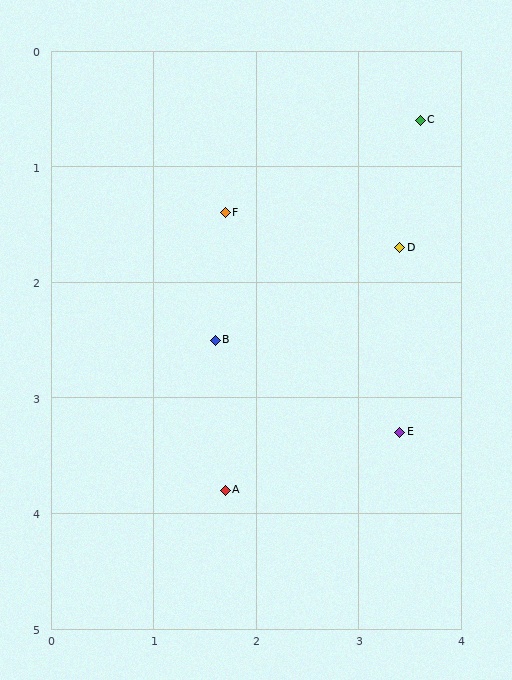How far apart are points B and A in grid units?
Points B and A are about 1.3 grid units apart.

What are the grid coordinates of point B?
Point B is at approximately (1.6, 2.5).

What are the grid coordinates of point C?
Point C is at approximately (3.6, 0.6).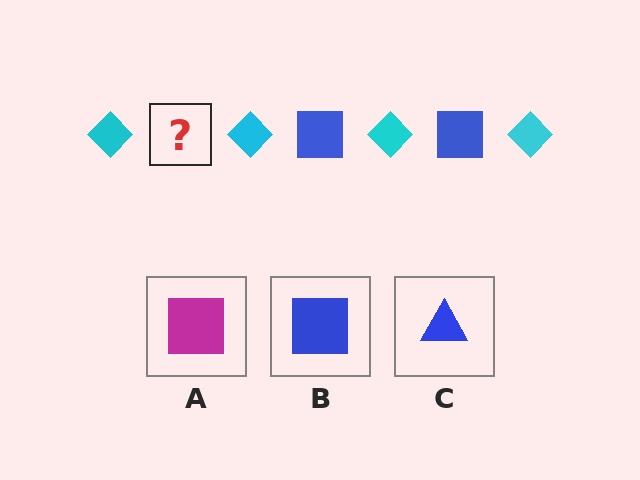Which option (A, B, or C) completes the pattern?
B.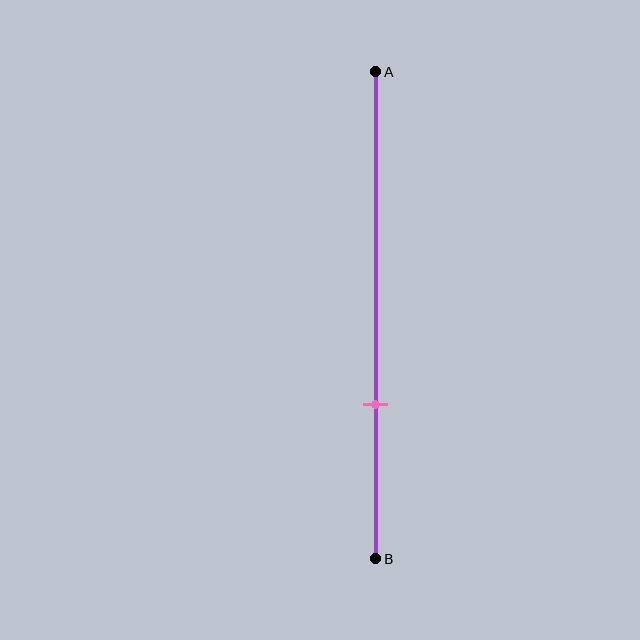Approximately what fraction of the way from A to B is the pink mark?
The pink mark is approximately 70% of the way from A to B.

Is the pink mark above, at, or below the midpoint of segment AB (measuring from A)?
The pink mark is below the midpoint of segment AB.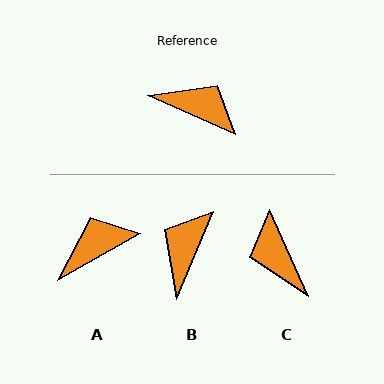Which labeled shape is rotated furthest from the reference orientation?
C, about 138 degrees away.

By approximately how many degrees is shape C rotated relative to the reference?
Approximately 138 degrees counter-clockwise.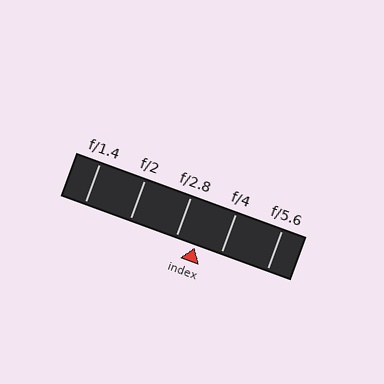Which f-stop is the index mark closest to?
The index mark is closest to f/2.8.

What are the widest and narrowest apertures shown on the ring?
The widest aperture shown is f/1.4 and the narrowest is f/5.6.